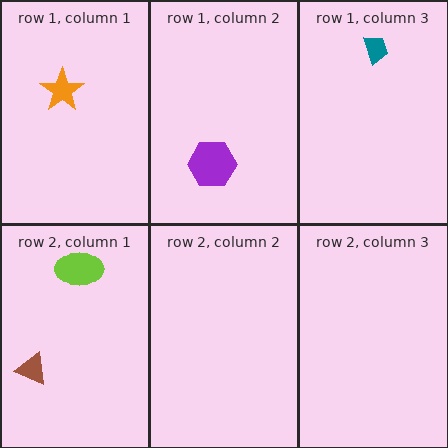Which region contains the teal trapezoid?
The row 1, column 3 region.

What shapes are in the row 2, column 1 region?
The brown triangle, the lime ellipse.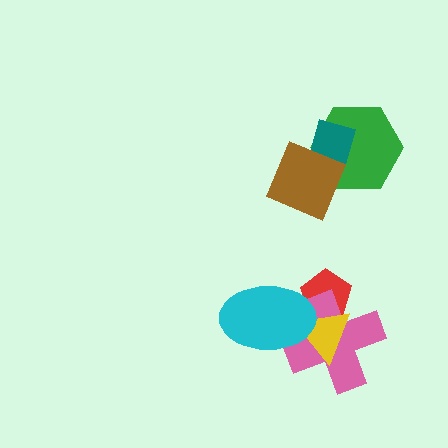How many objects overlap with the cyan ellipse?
3 objects overlap with the cyan ellipse.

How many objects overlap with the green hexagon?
2 objects overlap with the green hexagon.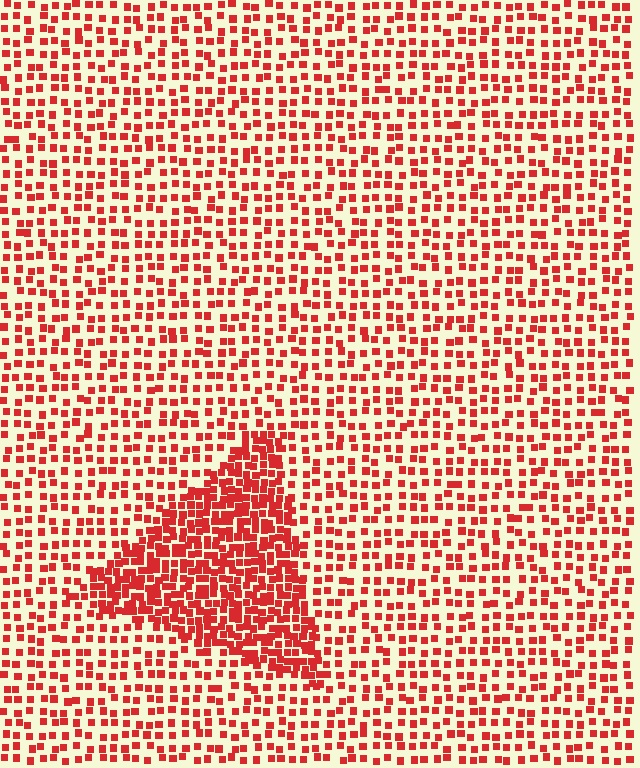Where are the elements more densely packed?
The elements are more densely packed inside the triangle boundary.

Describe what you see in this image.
The image contains small red elements arranged at two different densities. A triangle-shaped region is visible where the elements are more densely packed than the surrounding area.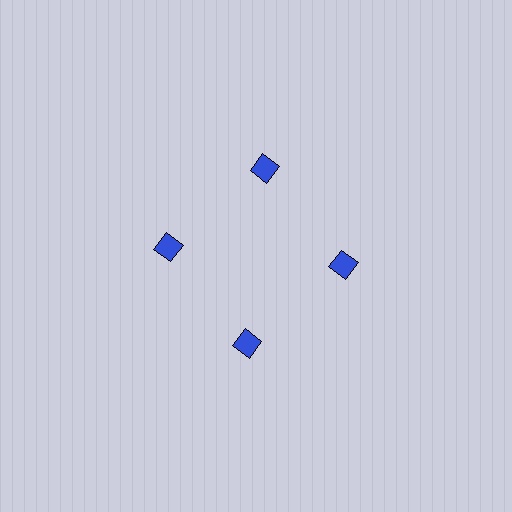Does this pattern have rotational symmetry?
Yes, this pattern has 4-fold rotational symmetry. It looks the same after rotating 90 degrees around the center.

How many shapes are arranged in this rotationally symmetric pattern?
There are 4 shapes, arranged in 4 groups of 1.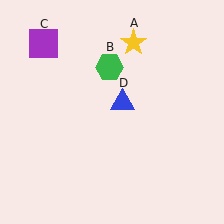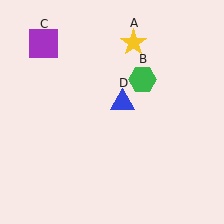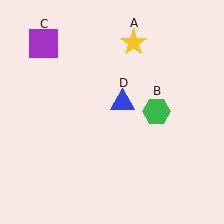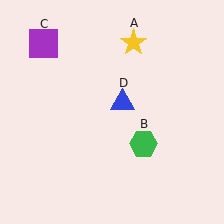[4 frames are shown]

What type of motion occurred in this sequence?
The green hexagon (object B) rotated clockwise around the center of the scene.